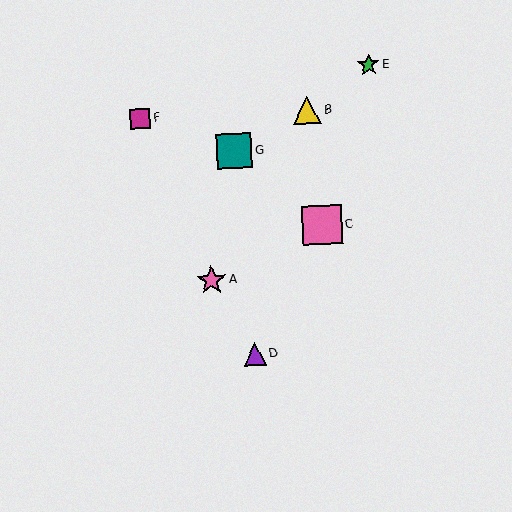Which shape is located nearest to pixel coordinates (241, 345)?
The purple triangle (labeled D) at (255, 354) is nearest to that location.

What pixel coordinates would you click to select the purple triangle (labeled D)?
Click at (255, 354) to select the purple triangle D.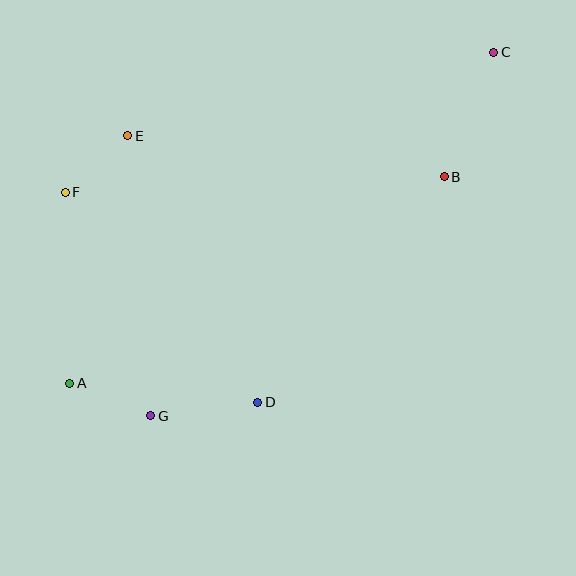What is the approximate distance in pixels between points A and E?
The distance between A and E is approximately 254 pixels.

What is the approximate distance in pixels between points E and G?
The distance between E and G is approximately 281 pixels.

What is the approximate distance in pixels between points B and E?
The distance between B and E is approximately 319 pixels.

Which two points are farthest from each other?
Points A and C are farthest from each other.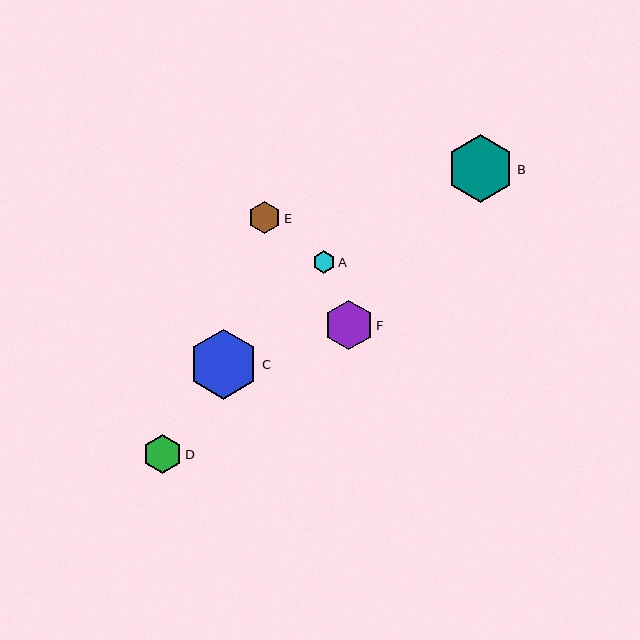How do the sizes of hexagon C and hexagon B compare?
Hexagon C and hexagon B are approximately the same size.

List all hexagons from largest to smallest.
From largest to smallest: C, B, F, D, E, A.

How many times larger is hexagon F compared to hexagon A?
Hexagon F is approximately 2.2 times the size of hexagon A.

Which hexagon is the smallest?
Hexagon A is the smallest with a size of approximately 23 pixels.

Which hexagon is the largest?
Hexagon C is the largest with a size of approximately 70 pixels.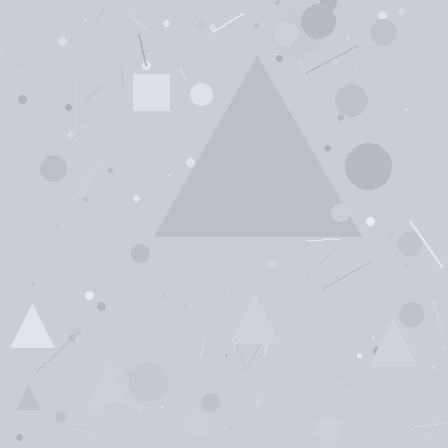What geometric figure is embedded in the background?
A triangle is embedded in the background.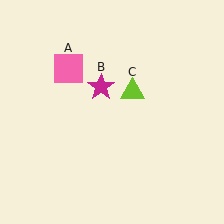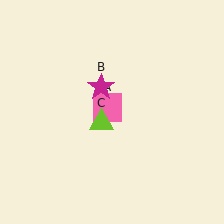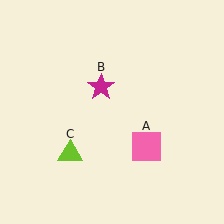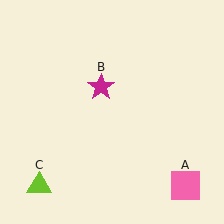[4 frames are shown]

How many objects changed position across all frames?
2 objects changed position: pink square (object A), lime triangle (object C).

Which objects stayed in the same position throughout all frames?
Magenta star (object B) remained stationary.